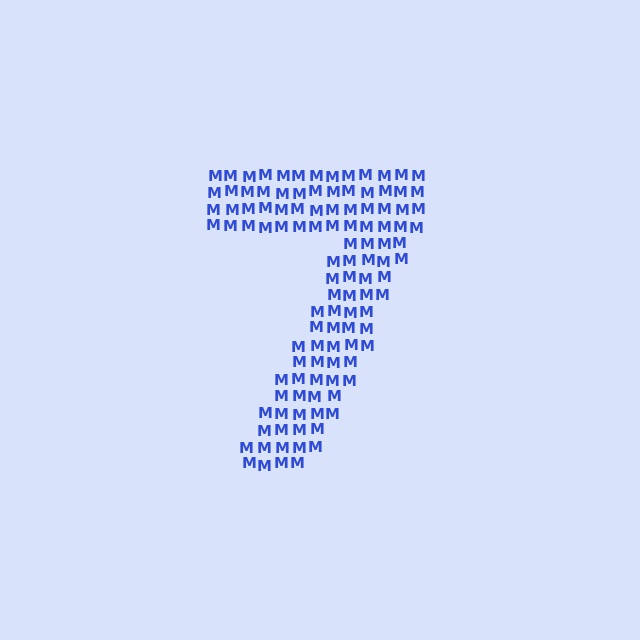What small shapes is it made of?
It is made of small letter M's.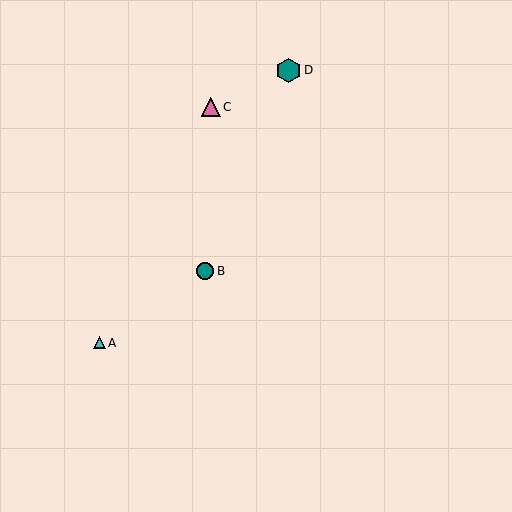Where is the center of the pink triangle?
The center of the pink triangle is at (211, 107).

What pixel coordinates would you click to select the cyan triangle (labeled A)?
Click at (99, 343) to select the cyan triangle A.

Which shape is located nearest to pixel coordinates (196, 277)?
The teal circle (labeled B) at (205, 271) is nearest to that location.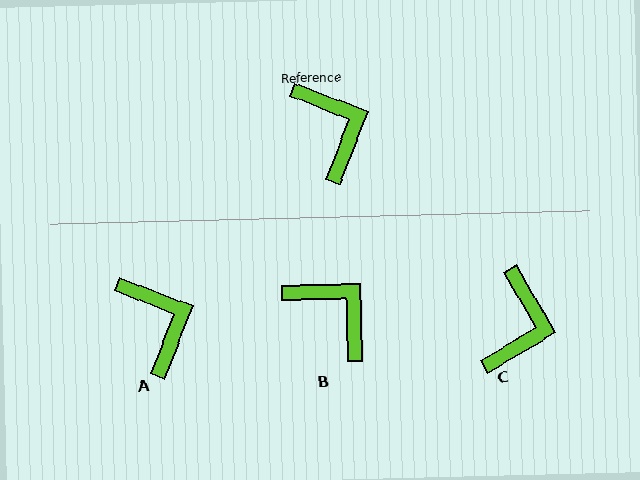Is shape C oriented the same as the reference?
No, it is off by about 38 degrees.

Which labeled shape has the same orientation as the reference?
A.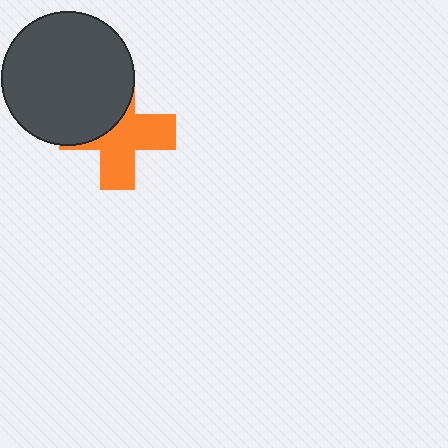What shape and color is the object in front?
The object in front is a dark gray circle.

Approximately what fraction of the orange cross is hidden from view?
Roughly 41% of the orange cross is hidden behind the dark gray circle.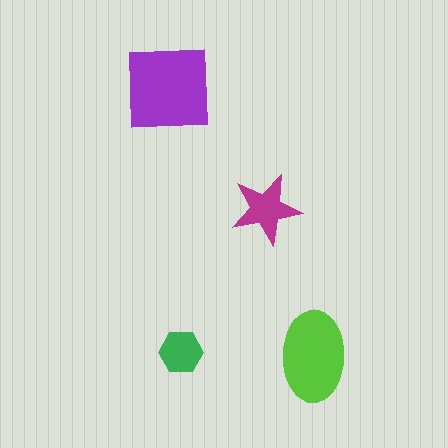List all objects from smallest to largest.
The green hexagon, the magenta star, the lime ellipse, the purple square.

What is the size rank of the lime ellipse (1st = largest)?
2nd.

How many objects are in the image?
There are 4 objects in the image.